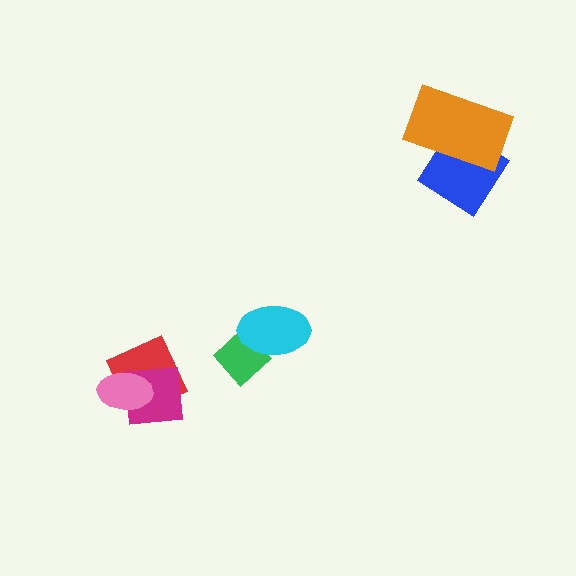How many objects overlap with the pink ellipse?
2 objects overlap with the pink ellipse.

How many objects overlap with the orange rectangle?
1 object overlaps with the orange rectangle.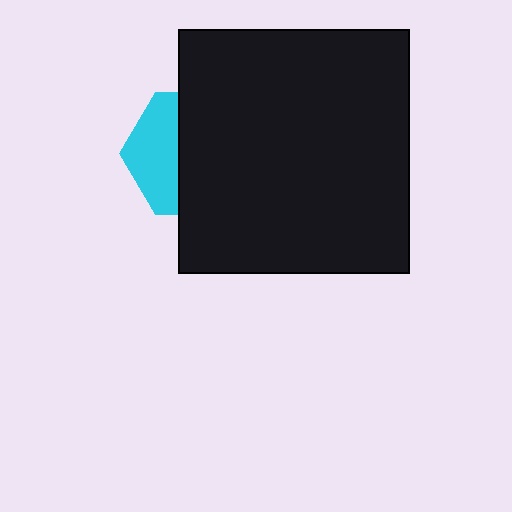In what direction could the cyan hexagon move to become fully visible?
The cyan hexagon could move left. That would shift it out from behind the black rectangle entirely.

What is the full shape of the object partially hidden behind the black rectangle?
The partially hidden object is a cyan hexagon.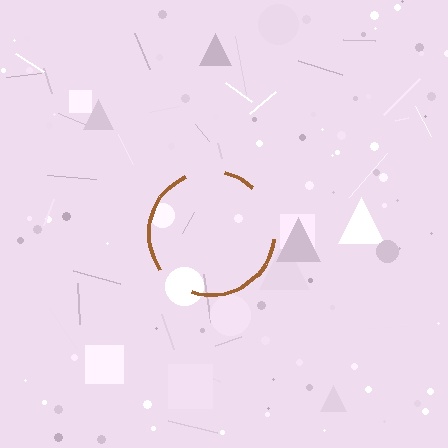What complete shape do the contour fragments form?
The contour fragments form a circle.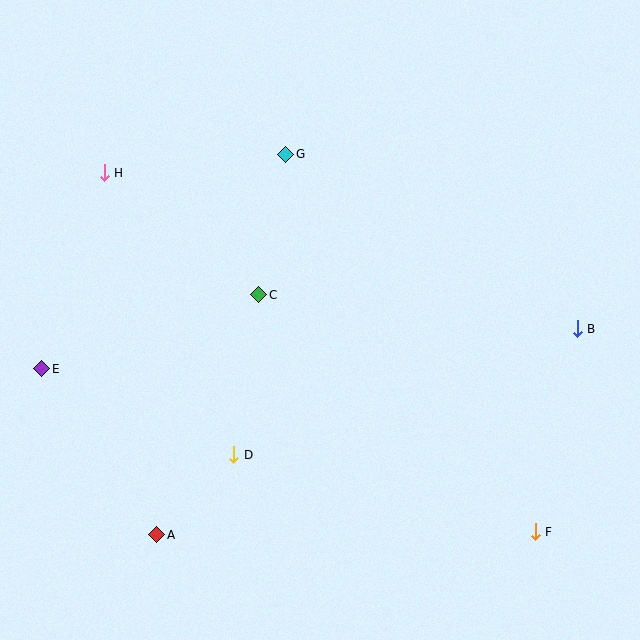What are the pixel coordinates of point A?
Point A is at (157, 535).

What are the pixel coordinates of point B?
Point B is at (577, 329).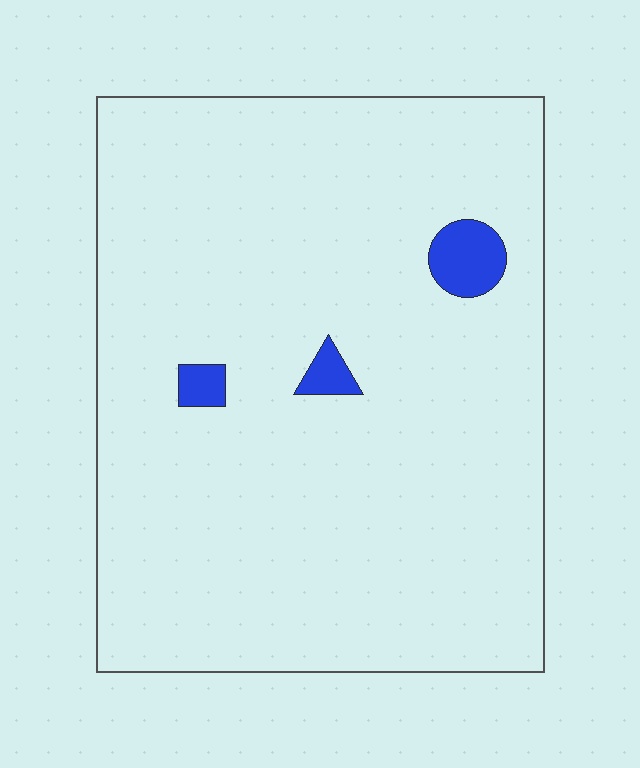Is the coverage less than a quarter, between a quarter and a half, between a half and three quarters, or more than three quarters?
Less than a quarter.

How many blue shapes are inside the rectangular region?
3.